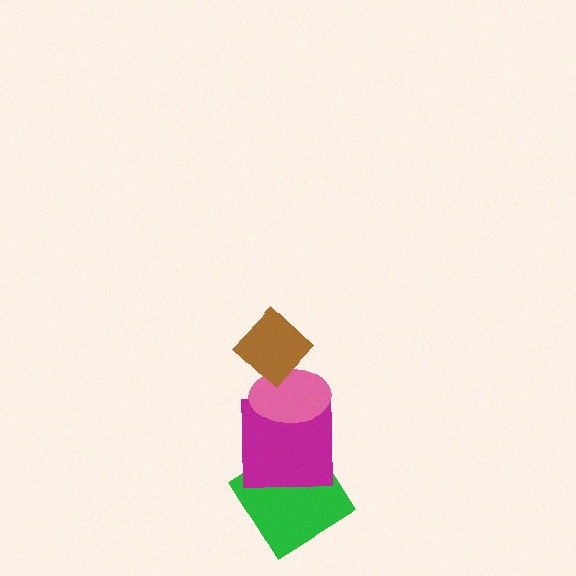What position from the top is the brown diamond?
The brown diamond is 1st from the top.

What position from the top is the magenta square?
The magenta square is 3rd from the top.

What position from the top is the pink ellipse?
The pink ellipse is 2nd from the top.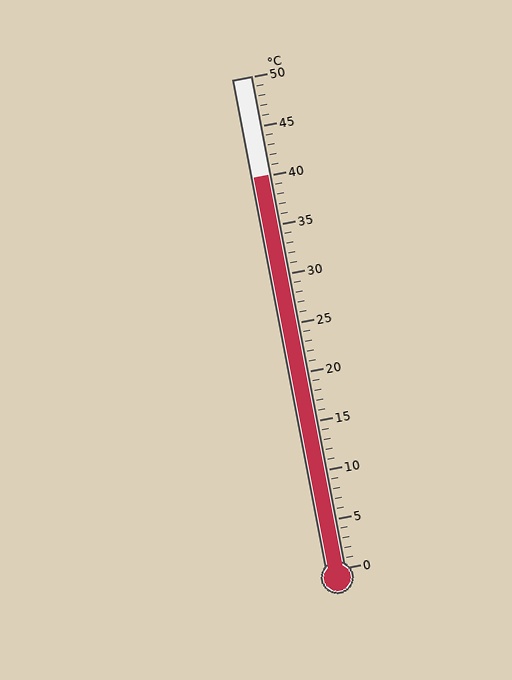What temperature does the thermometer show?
The thermometer shows approximately 40°C.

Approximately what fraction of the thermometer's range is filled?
The thermometer is filled to approximately 80% of its range.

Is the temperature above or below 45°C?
The temperature is below 45°C.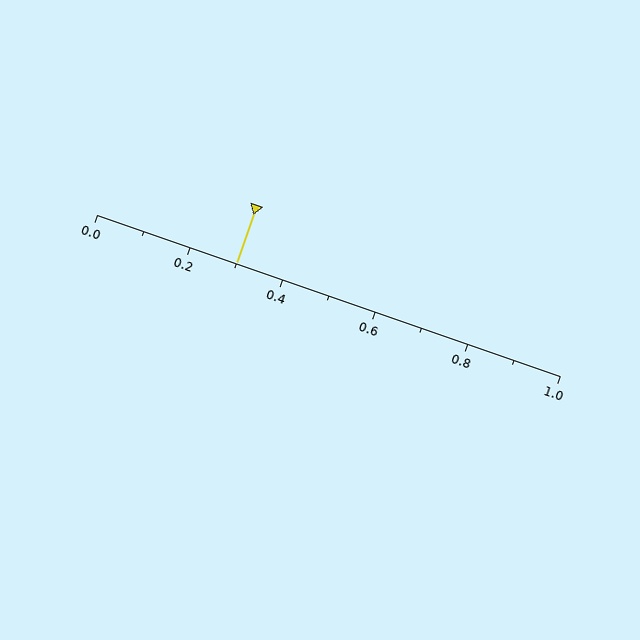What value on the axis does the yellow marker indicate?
The marker indicates approximately 0.3.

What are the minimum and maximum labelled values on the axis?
The axis runs from 0.0 to 1.0.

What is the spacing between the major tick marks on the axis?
The major ticks are spaced 0.2 apart.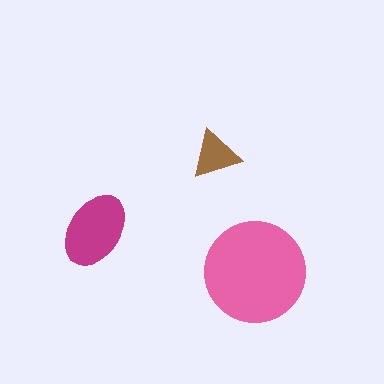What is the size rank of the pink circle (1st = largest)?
1st.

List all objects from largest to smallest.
The pink circle, the magenta ellipse, the brown triangle.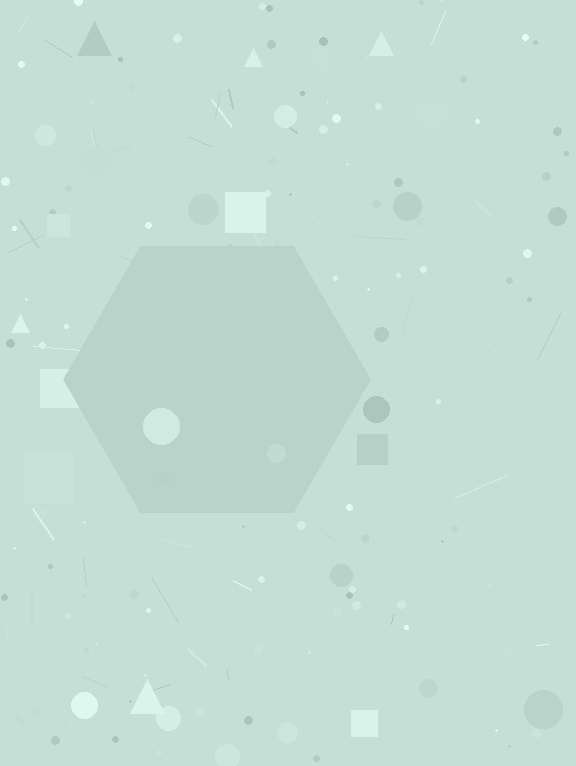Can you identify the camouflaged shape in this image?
The camouflaged shape is a hexagon.